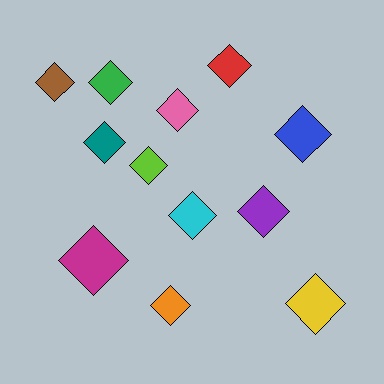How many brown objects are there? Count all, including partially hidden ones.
There is 1 brown object.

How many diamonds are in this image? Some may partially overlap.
There are 12 diamonds.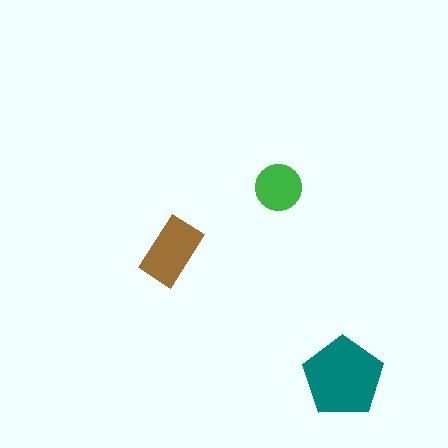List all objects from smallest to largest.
The green circle, the brown rectangle, the teal pentagon.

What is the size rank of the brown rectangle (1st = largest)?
2nd.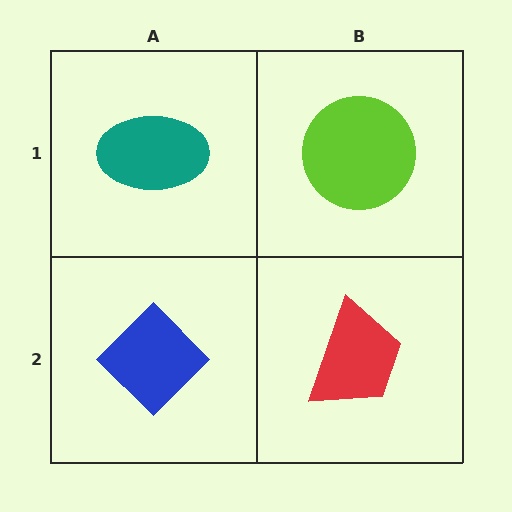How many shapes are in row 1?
2 shapes.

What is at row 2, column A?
A blue diamond.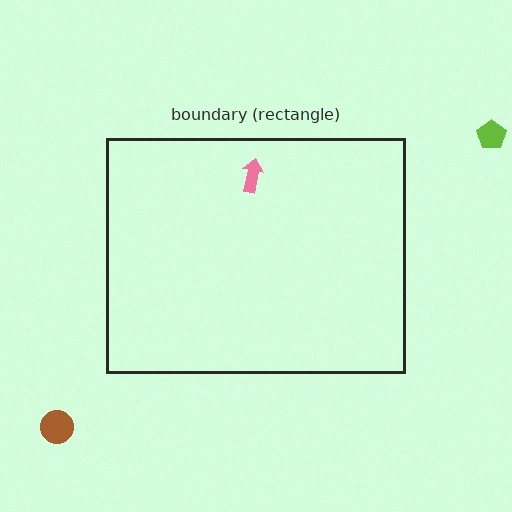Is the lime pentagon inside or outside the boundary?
Outside.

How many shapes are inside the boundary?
1 inside, 2 outside.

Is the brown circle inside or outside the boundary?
Outside.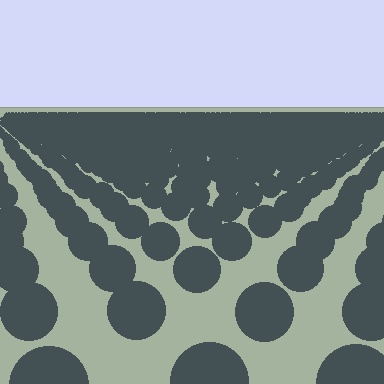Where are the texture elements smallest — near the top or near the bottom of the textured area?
Near the top.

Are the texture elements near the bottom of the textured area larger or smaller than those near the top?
Larger. Near the bottom, elements are closer to the viewer and appear at a bigger on-screen size.